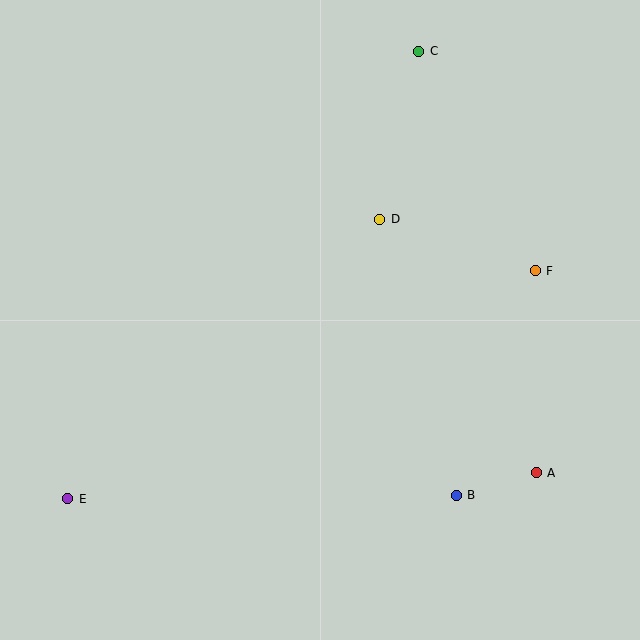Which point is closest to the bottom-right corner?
Point A is closest to the bottom-right corner.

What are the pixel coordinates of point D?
Point D is at (380, 219).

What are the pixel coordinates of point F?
Point F is at (535, 271).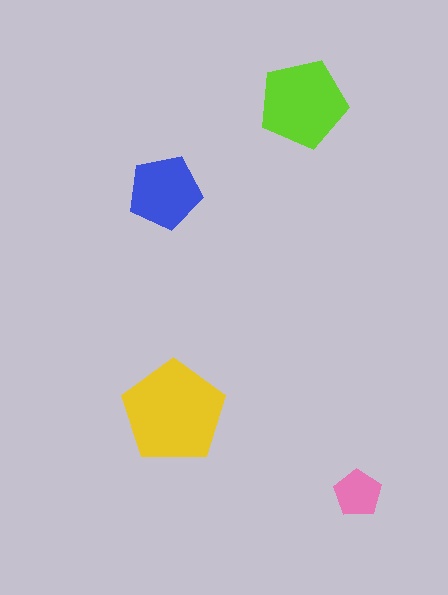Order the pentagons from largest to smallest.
the yellow one, the lime one, the blue one, the pink one.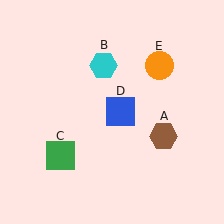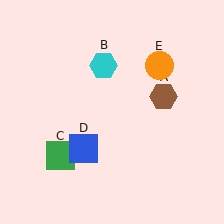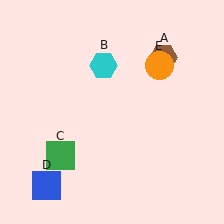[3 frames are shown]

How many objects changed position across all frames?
2 objects changed position: brown hexagon (object A), blue square (object D).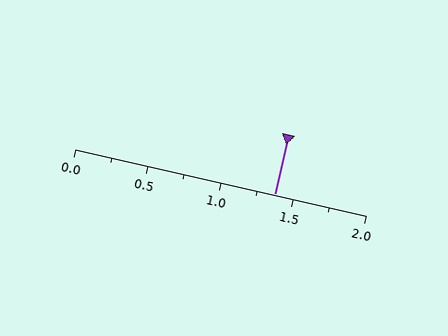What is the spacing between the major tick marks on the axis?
The major ticks are spaced 0.5 apart.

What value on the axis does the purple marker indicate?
The marker indicates approximately 1.38.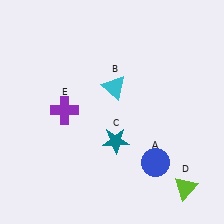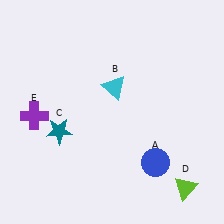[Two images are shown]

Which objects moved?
The objects that moved are: the teal star (C), the purple cross (E).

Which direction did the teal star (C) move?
The teal star (C) moved left.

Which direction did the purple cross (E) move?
The purple cross (E) moved left.